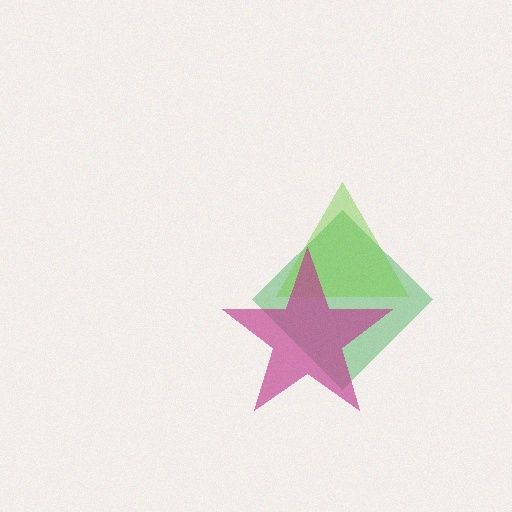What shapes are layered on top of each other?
The layered shapes are: a green diamond, a lime triangle, a magenta star.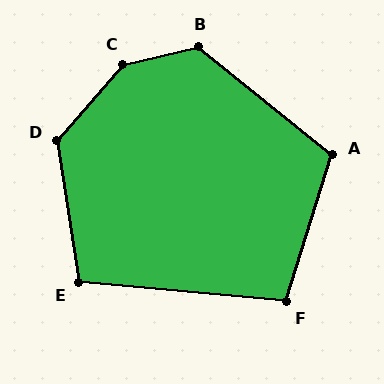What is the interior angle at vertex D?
Approximately 130 degrees (obtuse).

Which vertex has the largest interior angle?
C, at approximately 144 degrees.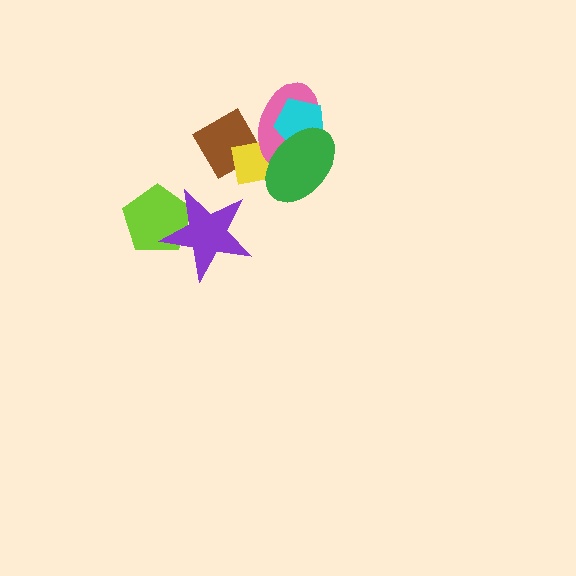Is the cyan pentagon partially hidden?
Yes, it is partially covered by another shape.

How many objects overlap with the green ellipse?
3 objects overlap with the green ellipse.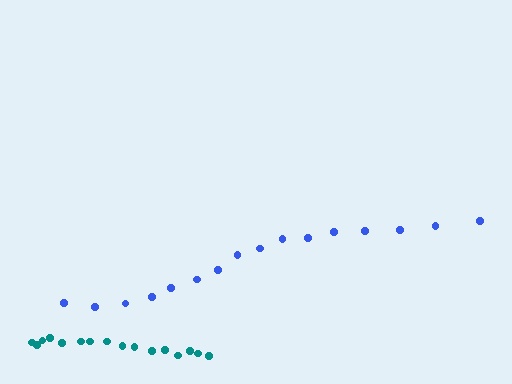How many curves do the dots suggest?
There are 2 distinct paths.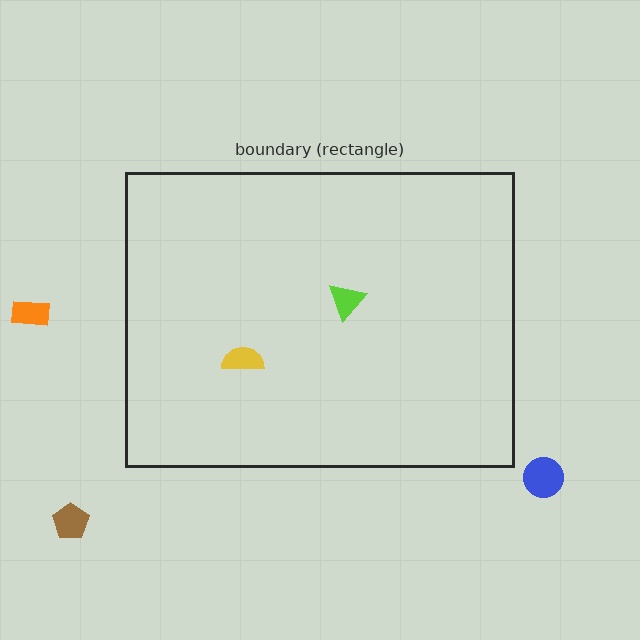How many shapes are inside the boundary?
2 inside, 3 outside.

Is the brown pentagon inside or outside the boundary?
Outside.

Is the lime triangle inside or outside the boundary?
Inside.